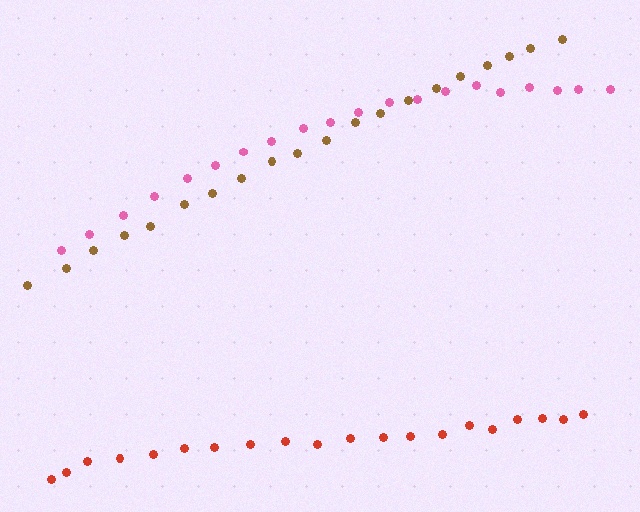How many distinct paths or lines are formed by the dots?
There are 3 distinct paths.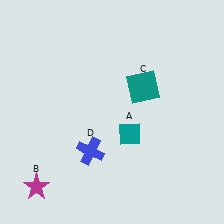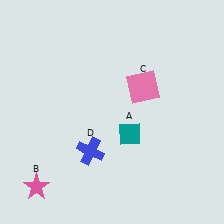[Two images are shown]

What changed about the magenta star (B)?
In Image 1, B is magenta. In Image 2, it changed to pink.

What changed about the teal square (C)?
In Image 1, C is teal. In Image 2, it changed to pink.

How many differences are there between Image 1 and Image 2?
There are 2 differences between the two images.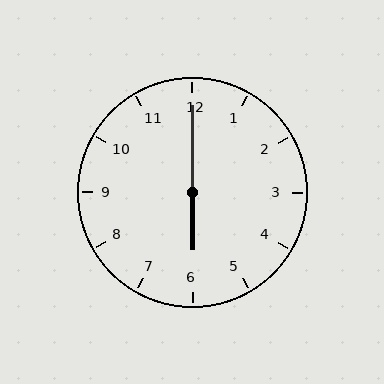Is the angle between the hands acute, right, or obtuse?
It is obtuse.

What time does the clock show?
6:00.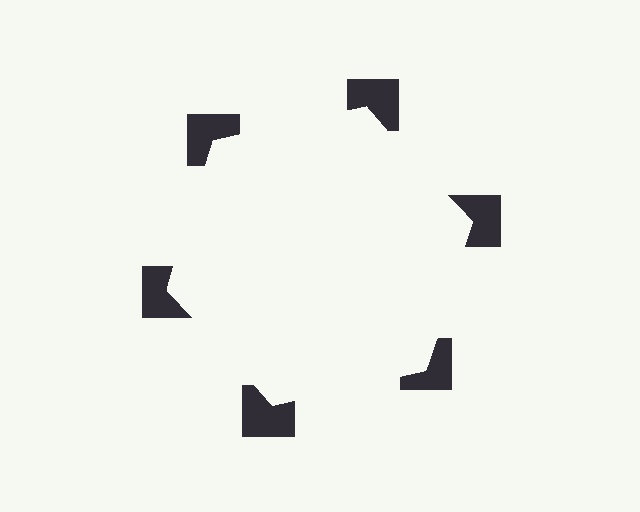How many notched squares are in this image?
There are 6 — one at each vertex of the illusory hexagon.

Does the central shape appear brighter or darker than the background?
It typically appears slightly brighter than the background, even though no actual brightness change is drawn.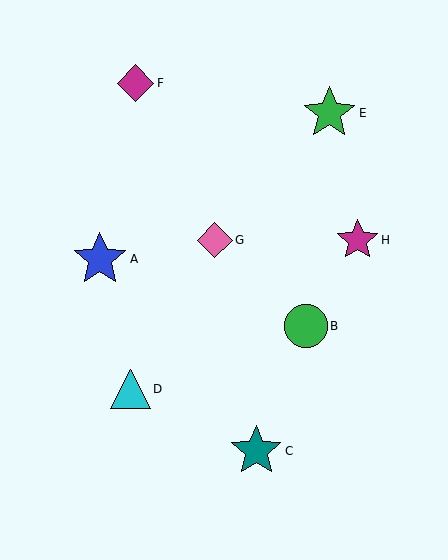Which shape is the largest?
The blue star (labeled A) is the largest.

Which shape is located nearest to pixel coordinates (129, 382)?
The cyan triangle (labeled D) at (131, 389) is nearest to that location.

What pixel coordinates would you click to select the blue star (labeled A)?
Click at (100, 259) to select the blue star A.